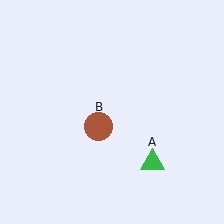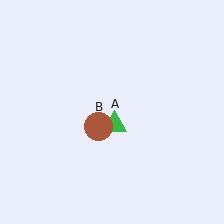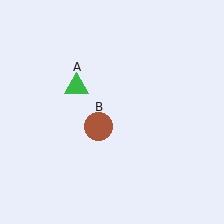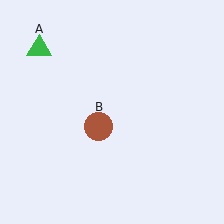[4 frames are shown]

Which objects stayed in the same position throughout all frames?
Brown circle (object B) remained stationary.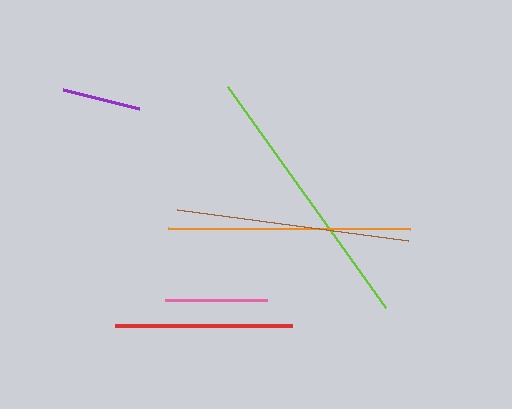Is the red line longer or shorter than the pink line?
The red line is longer than the pink line.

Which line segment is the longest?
The lime line is the longest at approximately 272 pixels.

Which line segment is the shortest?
The purple line is the shortest at approximately 78 pixels.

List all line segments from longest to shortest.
From longest to shortest: lime, orange, brown, red, pink, purple.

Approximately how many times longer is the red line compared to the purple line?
The red line is approximately 2.3 times the length of the purple line.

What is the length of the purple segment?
The purple segment is approximately 78 pixels long.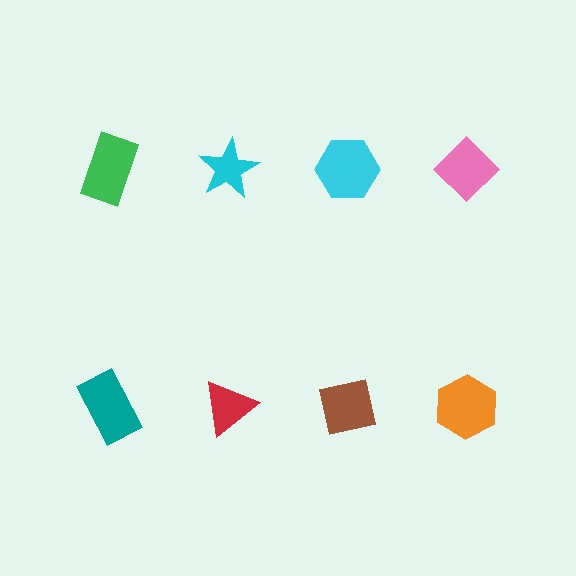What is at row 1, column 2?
A cyan star.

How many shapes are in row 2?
4 shapes.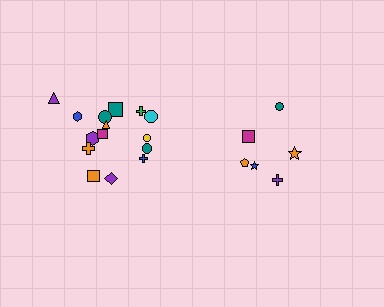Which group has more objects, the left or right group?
The left group.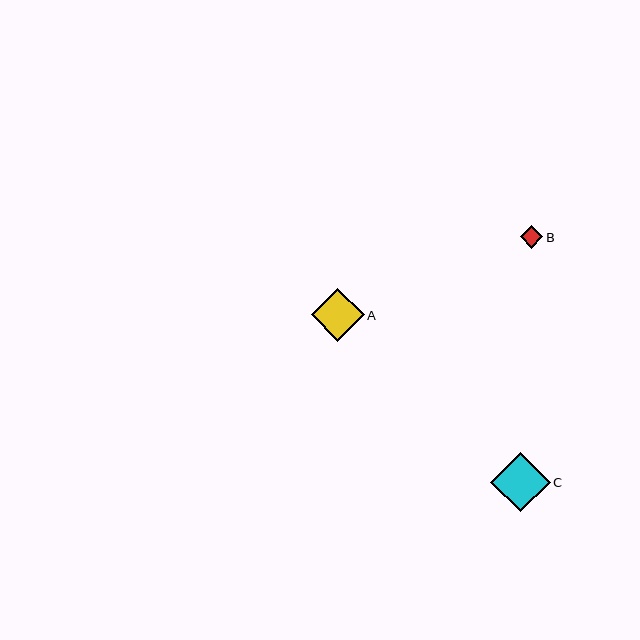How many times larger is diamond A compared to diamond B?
Diamond A is approximately 2.3 times the size of diamond B.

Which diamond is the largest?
Diamond C is the largest with a size of approximately 59 pixels.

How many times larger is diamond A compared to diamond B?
Diamond A is approximately 2.3 times the size of diamond B.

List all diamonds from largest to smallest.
From largest to smallest: C, A, B.